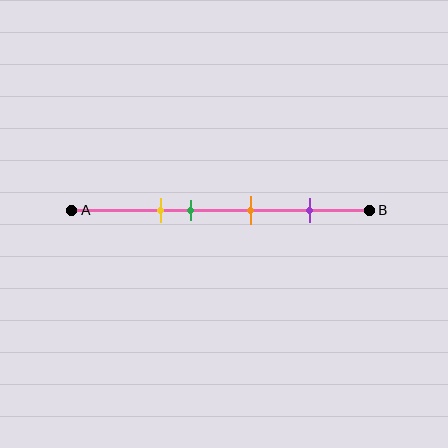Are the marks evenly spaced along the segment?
No, the marks are not evenly spaced.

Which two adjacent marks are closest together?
The yellow and green marks are the closest adjacent pair.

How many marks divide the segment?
There are 4 marks dividing the segment.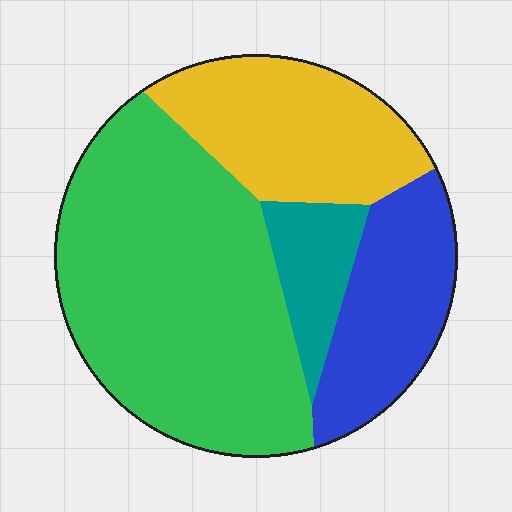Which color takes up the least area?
Teal, at roughly 10%.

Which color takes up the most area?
Green, at roughly 50%.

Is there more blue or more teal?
Blue.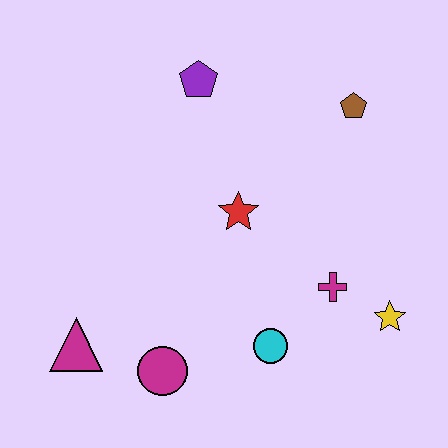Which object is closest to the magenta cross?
The yellow star is closest to the magenta cross.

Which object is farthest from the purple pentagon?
The yellow star is farthest from the purple pentagon.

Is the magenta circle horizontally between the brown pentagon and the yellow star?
No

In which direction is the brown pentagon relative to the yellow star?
The brown pentagon is above the yellow star.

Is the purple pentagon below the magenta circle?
No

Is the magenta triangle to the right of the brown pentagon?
No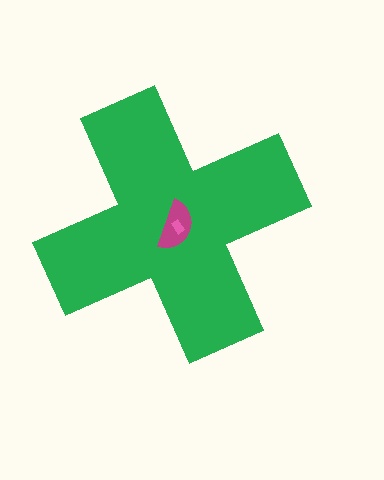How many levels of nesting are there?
3.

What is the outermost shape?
The green cross.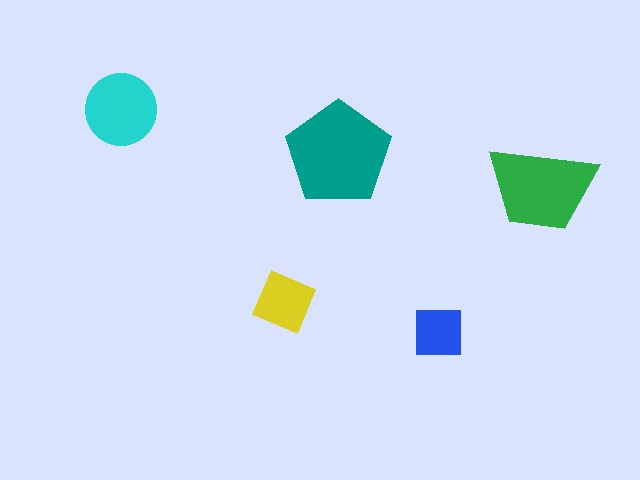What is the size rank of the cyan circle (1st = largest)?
3rd.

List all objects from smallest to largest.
The blue square, the yellow diamond, the cyan circle, the green trapezoid, the teal pentagon.